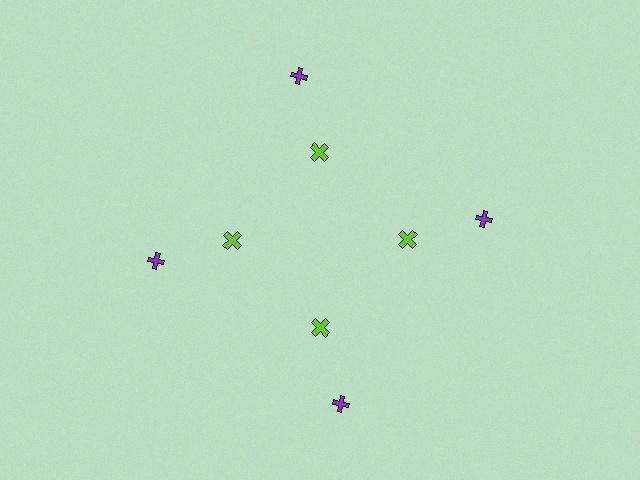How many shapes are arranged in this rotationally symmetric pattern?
There are 8 shapes, arranged in 4 groups of 2.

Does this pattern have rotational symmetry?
Yes, this pattern has 4-fold rotational symmetry. It looks the same after rotating 90 degrees around the center.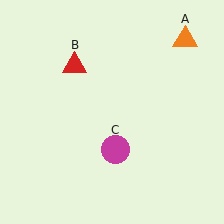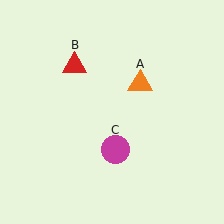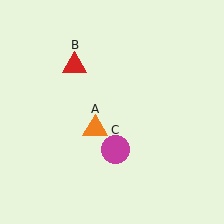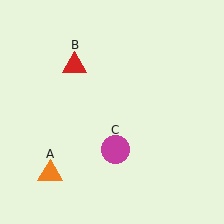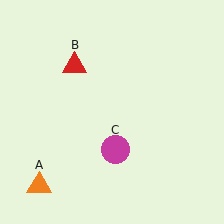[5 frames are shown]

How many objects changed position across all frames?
1 object changed position: orange triangle (object A).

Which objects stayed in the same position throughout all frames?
Red triangle (object B) and magenta circle (object C) remained stationary.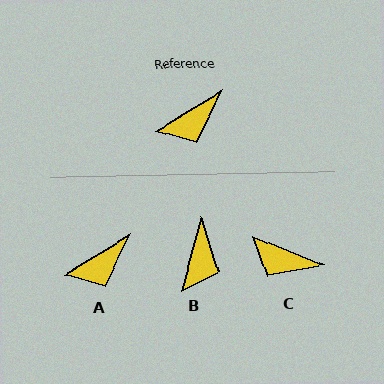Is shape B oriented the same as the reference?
No, it is off by about 44 degrees.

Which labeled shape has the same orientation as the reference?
A.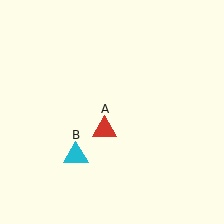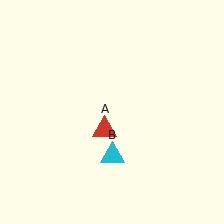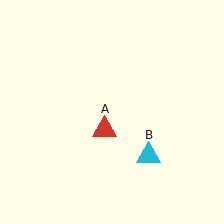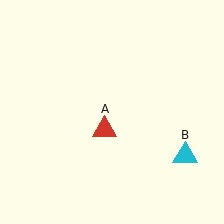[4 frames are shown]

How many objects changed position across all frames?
1 object changed position: cyan triangle (object B).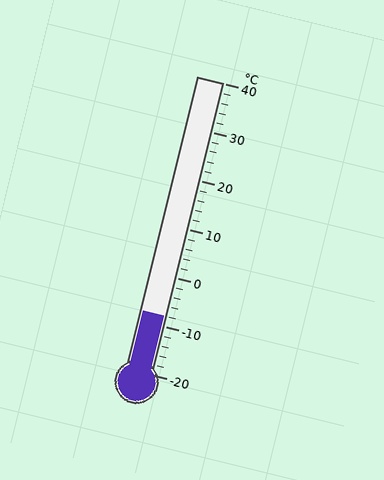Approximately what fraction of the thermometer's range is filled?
The thermometer is filled to approximately 20% of its range.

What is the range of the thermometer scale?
The thermometer scale ranges from -20°C to 40°C.